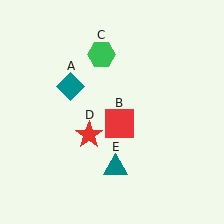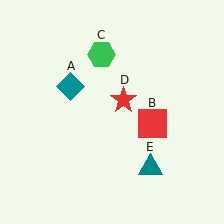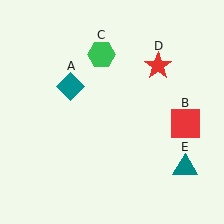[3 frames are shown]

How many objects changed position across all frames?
3 objects changed position: red square (object B), red star (object D), teal triangle (object E).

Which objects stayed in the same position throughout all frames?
Teal diamond (object A) and green hexagon (object C) remained stationary.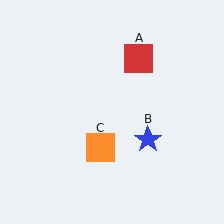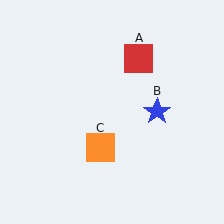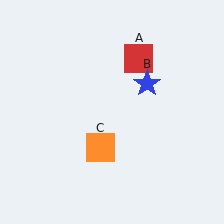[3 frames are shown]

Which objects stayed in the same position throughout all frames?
Red square (object A) and orange square (object C) remained stationary.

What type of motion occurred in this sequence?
The blue star (object B) rotated counterclockwise around the center of the scene.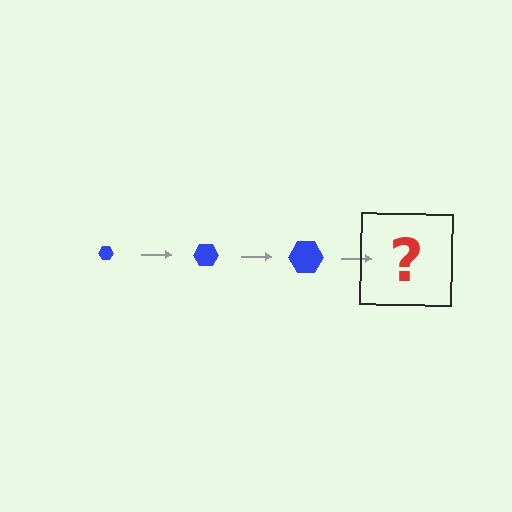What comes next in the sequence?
The next element should be a blue hexagon, larger than the previous one.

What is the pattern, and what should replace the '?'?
The pattern is that the hexagon gets progressively larger each step. The '?' should be a blue hexagon, larger than the previous one.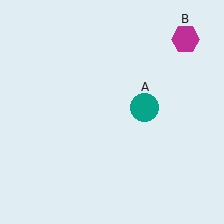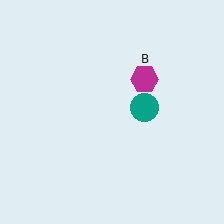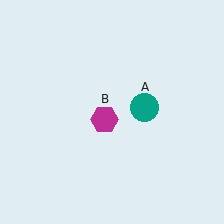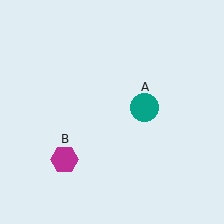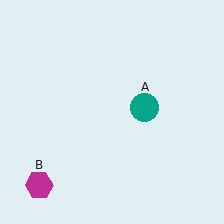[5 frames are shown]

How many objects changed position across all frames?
1 object changed position: magenta hexagon (object B).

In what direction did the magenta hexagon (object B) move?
The magenta hexagon (object B) moved down and to the left.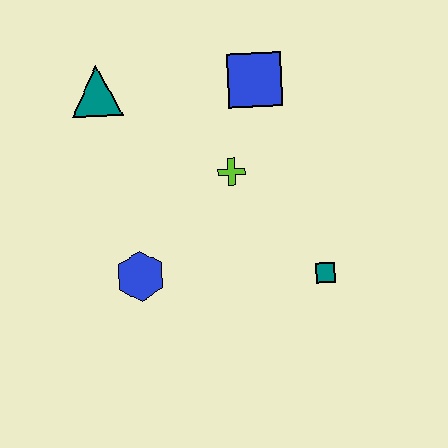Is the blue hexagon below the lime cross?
Yes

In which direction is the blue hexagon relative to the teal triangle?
The blue hexagon is below the teal triangle.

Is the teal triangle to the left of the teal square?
Yes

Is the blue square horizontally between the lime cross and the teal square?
Yes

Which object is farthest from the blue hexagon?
The blue square is farthest from the blue hexagon.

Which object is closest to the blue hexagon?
The lime cross is closest to the blue hexagon.